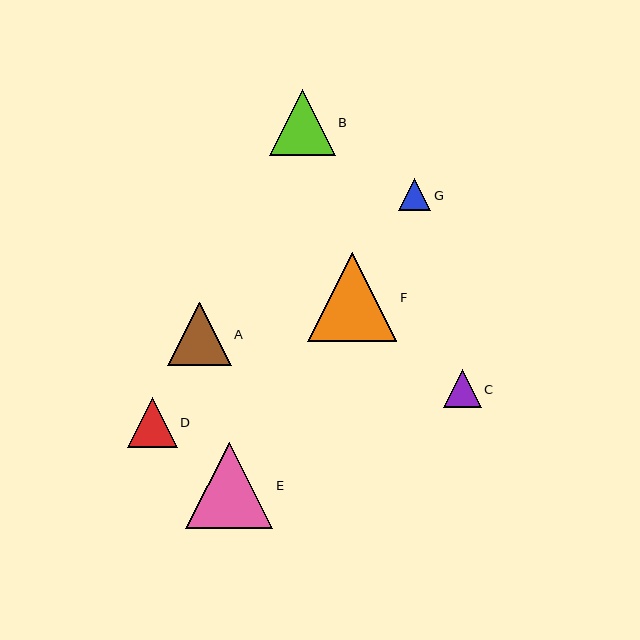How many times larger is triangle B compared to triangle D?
Triangle B is approximately 1.3 times the size of triangle D.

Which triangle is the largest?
Triangle F is the largest with a size of approximately 89 pixels.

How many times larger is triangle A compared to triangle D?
Triangle A is approximately 1.3 times the size of triangle D.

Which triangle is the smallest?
Triangle G is the smallest with a size of approximately 32 pixels.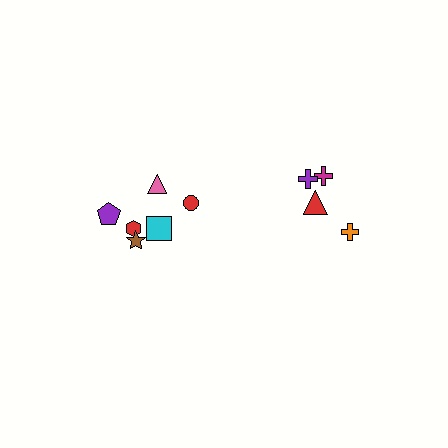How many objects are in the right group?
There are 4 objects.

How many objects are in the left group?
There are 6 objects.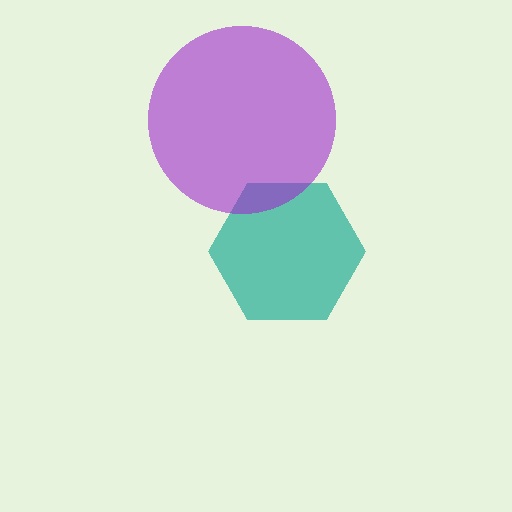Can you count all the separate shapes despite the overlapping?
Yes, there are 2 separate shapes.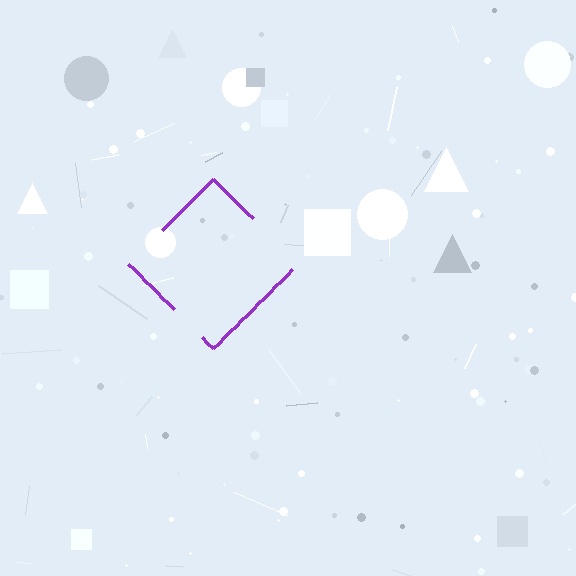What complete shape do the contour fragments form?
The contour fragments form a diamond.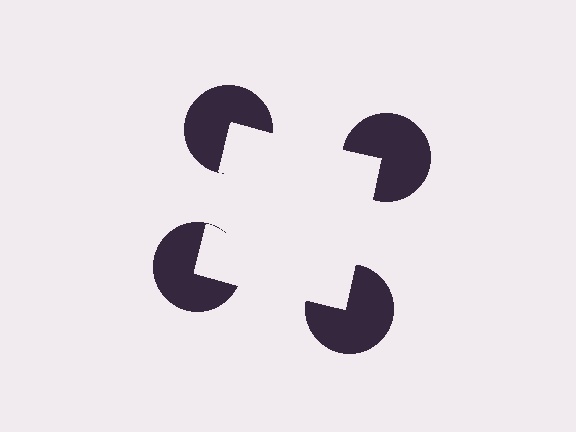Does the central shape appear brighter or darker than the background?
It typically appears slightly brighter than the background, even though no actual brightness change is drawn.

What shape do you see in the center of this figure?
An illusory square — its edges are inferred from the aligned wedge cuts in the pac-man discs, not physically drawn.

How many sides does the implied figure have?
4 sides.